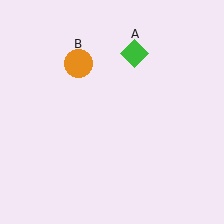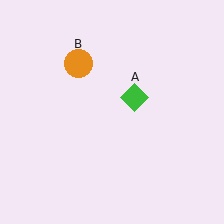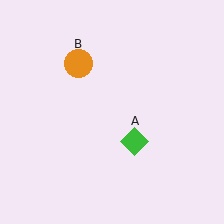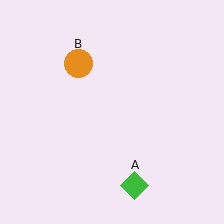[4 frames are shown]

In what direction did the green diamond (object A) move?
The green diamond (object A) moved down.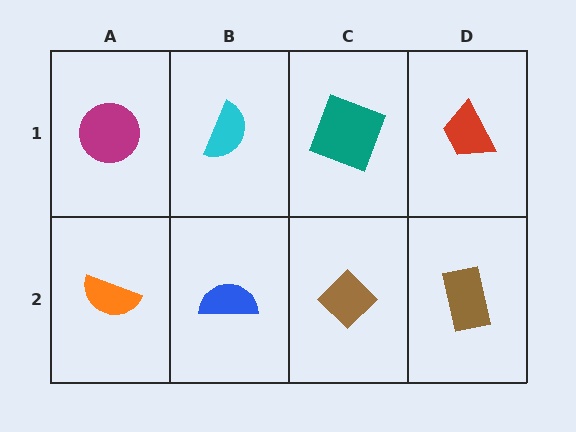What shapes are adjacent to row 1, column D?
A brown rectangle (row 2, column D), a teal square (row 1, column C).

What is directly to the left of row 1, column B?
A magenta circle.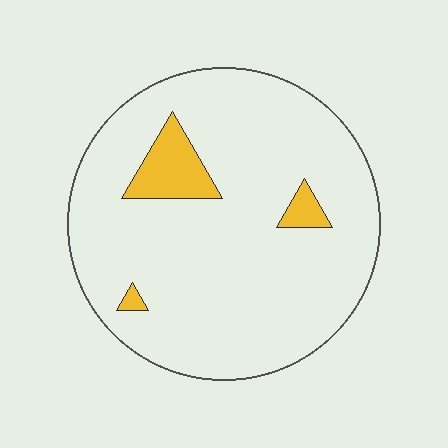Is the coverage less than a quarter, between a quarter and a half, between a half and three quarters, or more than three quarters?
Less than a quarter.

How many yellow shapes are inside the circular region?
3.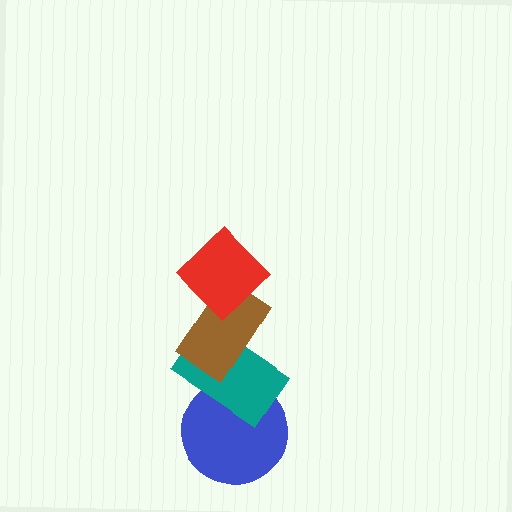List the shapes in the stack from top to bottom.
From top to bottom: the red diamond, the brown rectangle, the teal rectangle, the blue circle.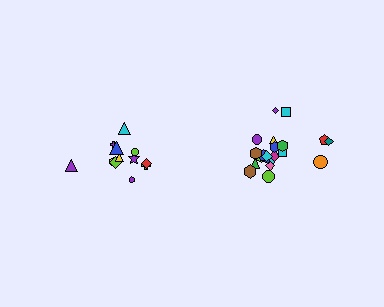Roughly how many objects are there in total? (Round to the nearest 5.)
Roughly 35 objects in total.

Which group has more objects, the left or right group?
The right group.